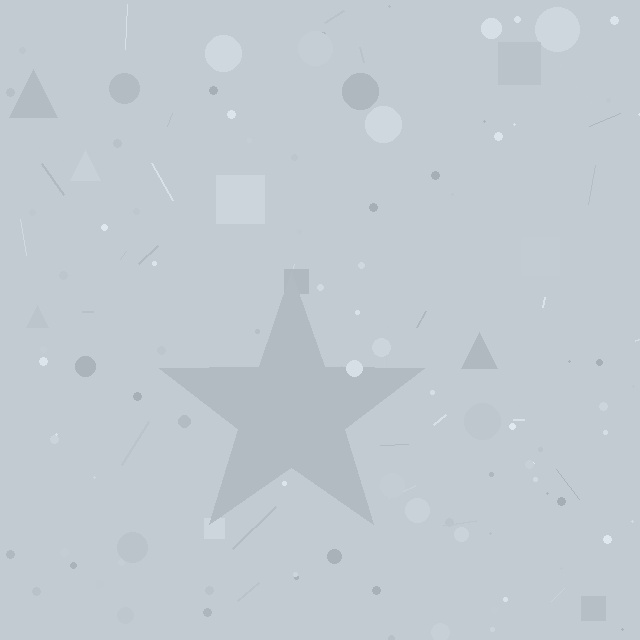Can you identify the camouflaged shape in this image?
The camouflaged shape is a star.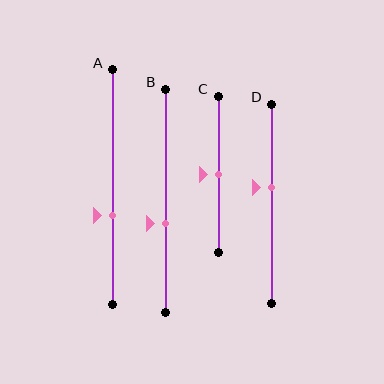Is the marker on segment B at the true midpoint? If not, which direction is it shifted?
No, the marker on segment B is shifted downward by about 10% of the segment length.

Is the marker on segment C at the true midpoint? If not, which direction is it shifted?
Yes, the marker on segment C is at the true midpoint.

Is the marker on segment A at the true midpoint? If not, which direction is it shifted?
No, the marker on segment A is shifted downward by about 12% of the segment length.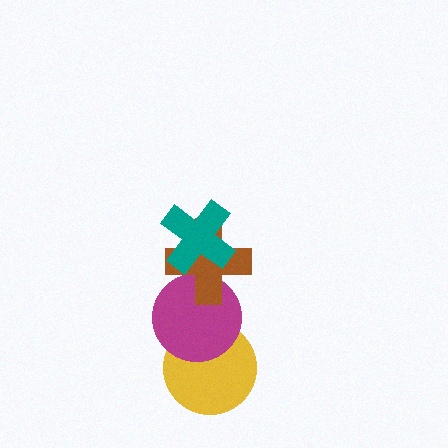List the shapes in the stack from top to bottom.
From top to bottom: the teal cross, the brown cross, the magenta circle, the yellow circle.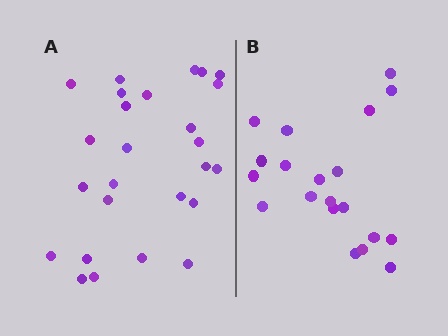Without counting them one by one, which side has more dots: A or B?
Region A (the left region) has more dots.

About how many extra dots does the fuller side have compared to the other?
Region A has about 6 more dots than region B.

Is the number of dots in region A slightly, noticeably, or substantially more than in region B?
Region A has noticeably more, but not dramatically so. The ratio is roughly 1.3 to 1.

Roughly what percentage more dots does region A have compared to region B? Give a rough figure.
About 30% more.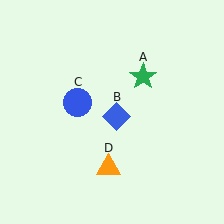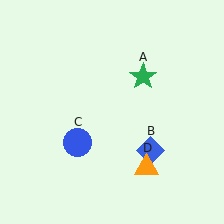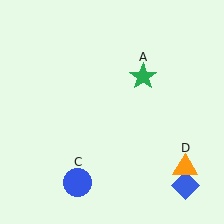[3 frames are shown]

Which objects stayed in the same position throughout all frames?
Green star (object A) remained stationary.